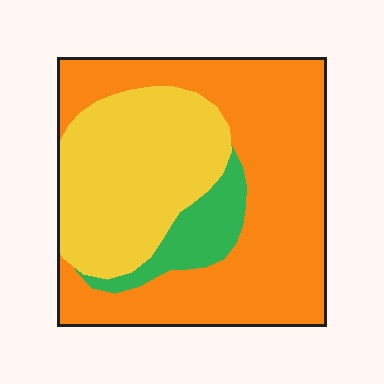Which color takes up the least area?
Green, at roughly 10%.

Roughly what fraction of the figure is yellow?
Yellow covers around 35% of the figure.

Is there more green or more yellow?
Yellow.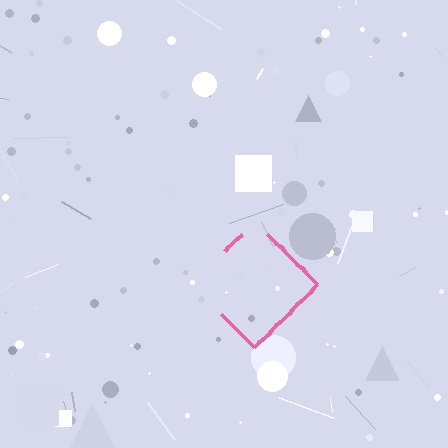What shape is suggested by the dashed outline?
The dashed outline suggests a diamond.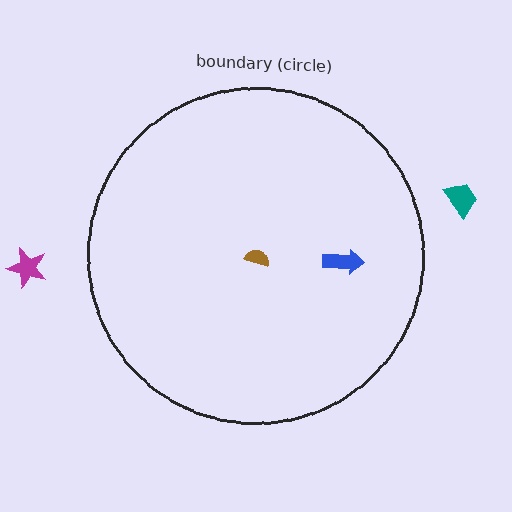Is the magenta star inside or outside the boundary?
Outside.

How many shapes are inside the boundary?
2 inside, 2 outside.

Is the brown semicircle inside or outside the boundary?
Inside.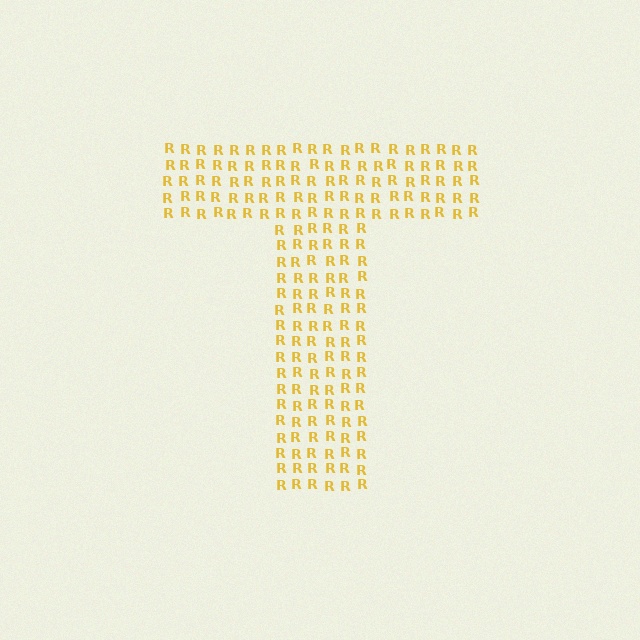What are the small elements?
The small elements are letter R's.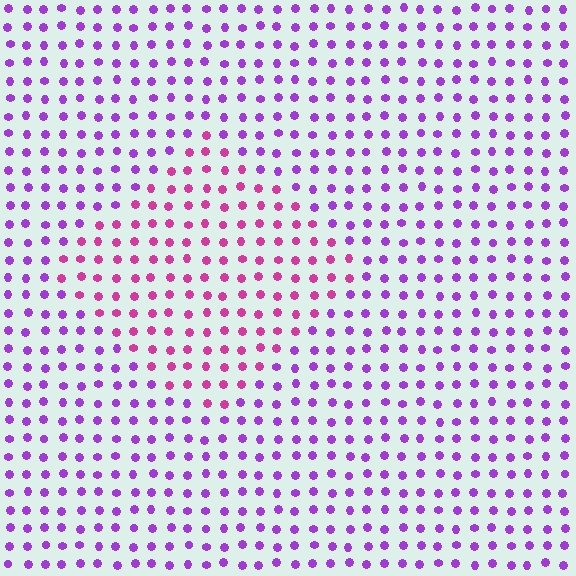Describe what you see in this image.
The image is filled with small purple elements in a uniform arrangement. A diamond-shaped region is visible where the elements are tinted to a slightly different hue, forming a subtle color boundary.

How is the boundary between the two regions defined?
The boundary is defined purely by a slight shift in hue (about 40 degrees). Spacing, size, and orientation are identical on both sides.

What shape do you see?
I see a diamond.